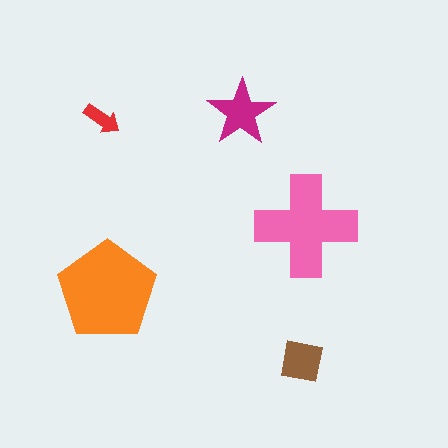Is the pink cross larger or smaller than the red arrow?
Larger.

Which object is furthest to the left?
The red arrow is leftmost.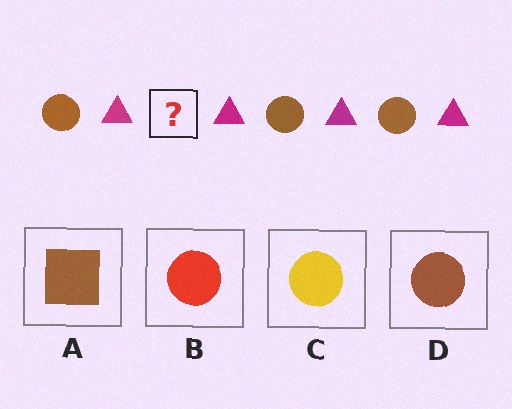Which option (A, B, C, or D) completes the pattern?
D.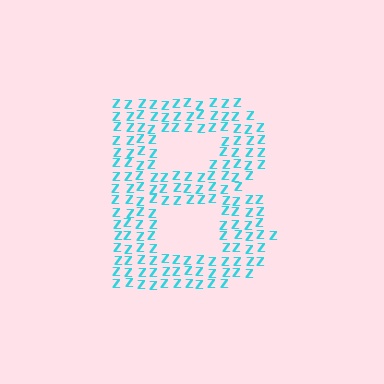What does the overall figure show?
The overall figure shows the letter B.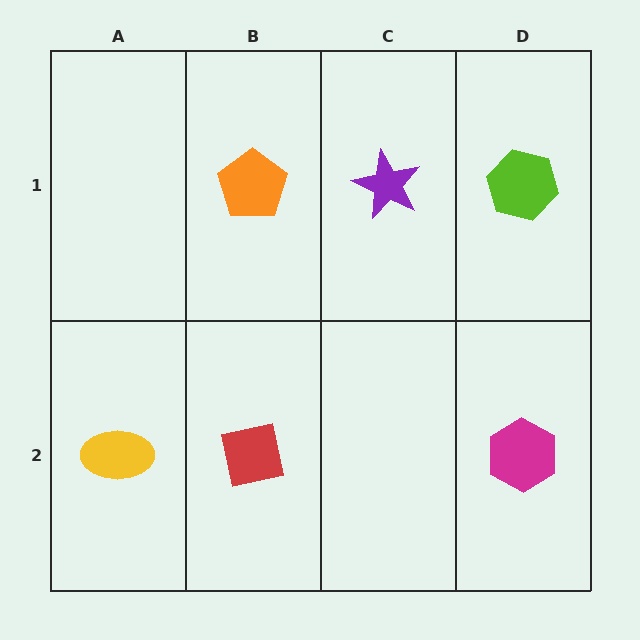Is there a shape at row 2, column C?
No, that cell is empty.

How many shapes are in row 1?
3 shapes.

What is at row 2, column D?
A magenta hexagon.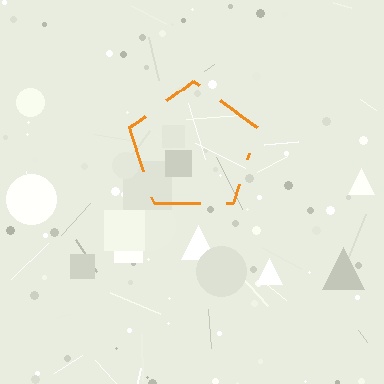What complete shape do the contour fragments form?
The contour fragments form a pentagon.